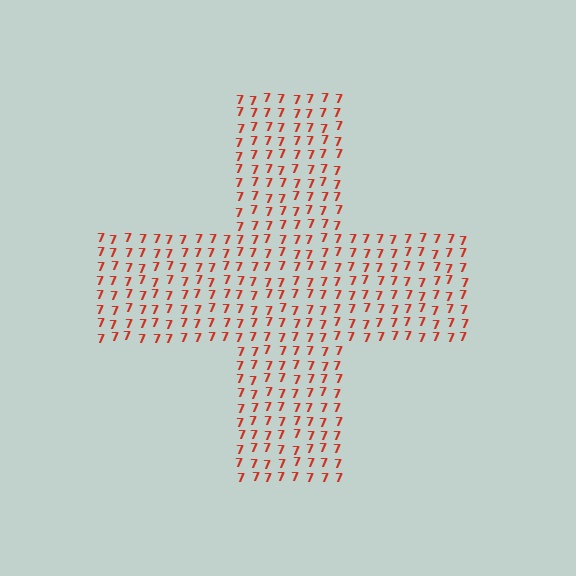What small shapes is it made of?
It is made of small digit 7's.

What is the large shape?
The large shape is a cross.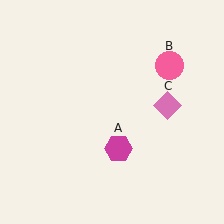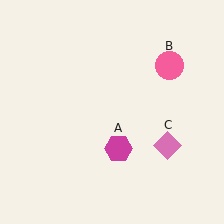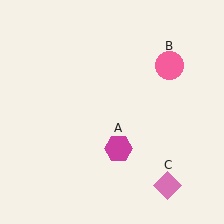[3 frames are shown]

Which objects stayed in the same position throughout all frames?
Magenta hexagon (object A) and pink circle (object B) remained stationary.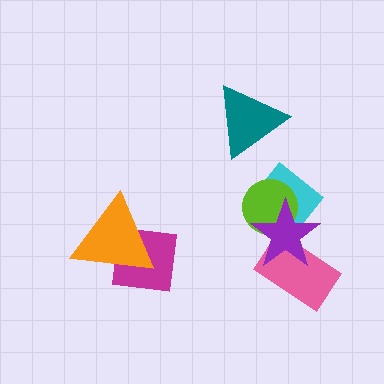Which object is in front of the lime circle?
The purple star is in front of the lime circle.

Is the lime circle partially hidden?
Yes, it is partially covered by another shape.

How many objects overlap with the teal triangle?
0 objects overlap with the teal triangle.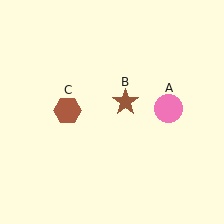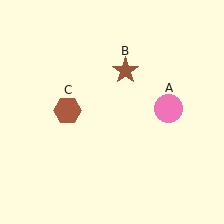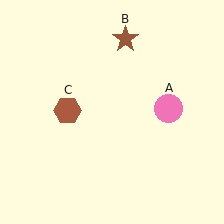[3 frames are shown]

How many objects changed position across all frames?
1 object changed position: brown star (object B).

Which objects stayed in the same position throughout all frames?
Pink circle (object A) and brown hexagon (object C) remained stationary.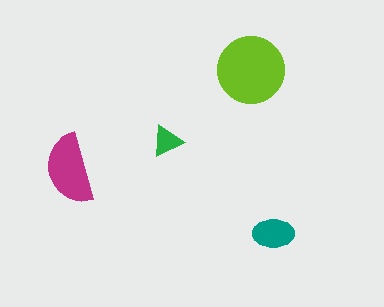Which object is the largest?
The lime circle.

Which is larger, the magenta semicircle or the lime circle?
The lime circle.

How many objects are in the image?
There are 4 objects in the image.